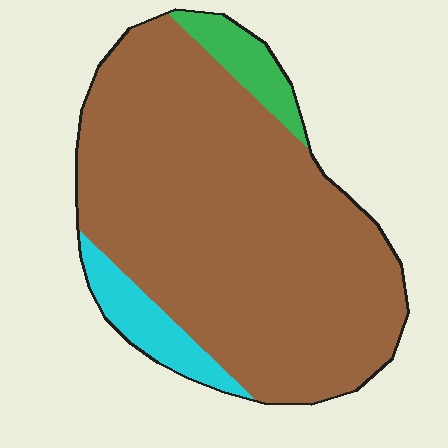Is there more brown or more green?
Brown.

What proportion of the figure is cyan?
Cyan covers about 10% of the figure.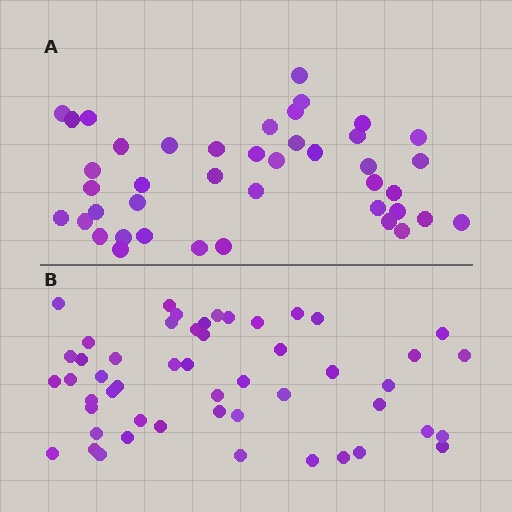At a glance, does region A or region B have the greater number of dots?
Region B (the bottom region) has more dots.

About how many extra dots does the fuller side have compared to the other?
Region B has roughly 8 or so more dots than region A.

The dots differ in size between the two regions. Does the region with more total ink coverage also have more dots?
No. Region A has more total ink coverage because its dots are larger, but region B actually contains more individual dots. Total area can be misleading — the number of items is what matters here.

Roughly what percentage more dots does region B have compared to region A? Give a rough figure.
About 20% more.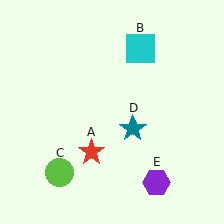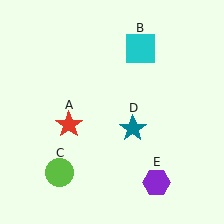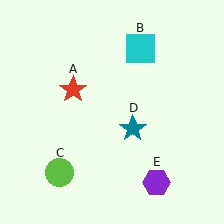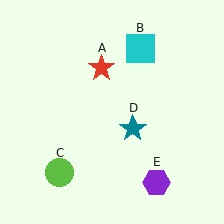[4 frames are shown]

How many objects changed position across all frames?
1 object changed position: red star (object A).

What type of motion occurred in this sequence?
The red star (object A) rotated clockwise around the center of the scene.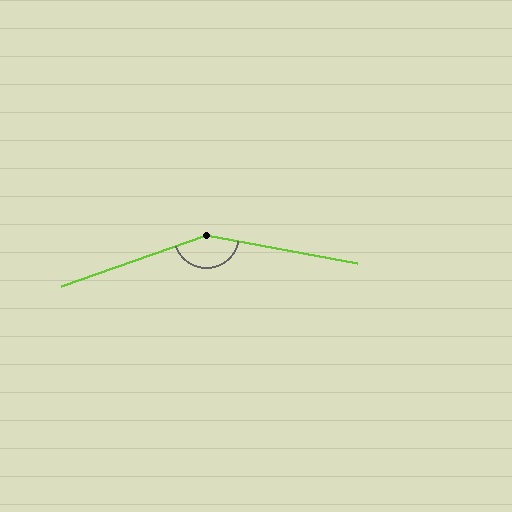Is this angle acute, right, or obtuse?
It is obtuse.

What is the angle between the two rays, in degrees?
Approximately 150 degrees.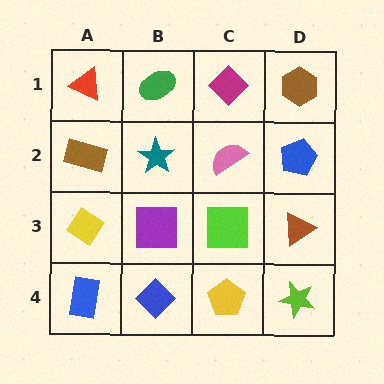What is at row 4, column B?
A blue diamond.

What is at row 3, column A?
A yellow diamond.